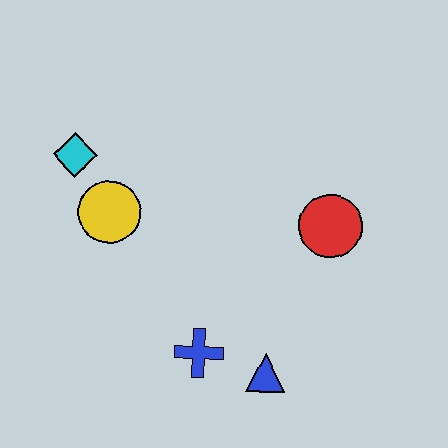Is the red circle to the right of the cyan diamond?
Yes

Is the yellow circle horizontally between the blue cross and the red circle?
No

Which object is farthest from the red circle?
The cyan diamond is farthest from the red circle.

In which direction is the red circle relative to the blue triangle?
The red circle is above the blue triangle.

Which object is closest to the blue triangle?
The blue cross is closest to the blue triangle.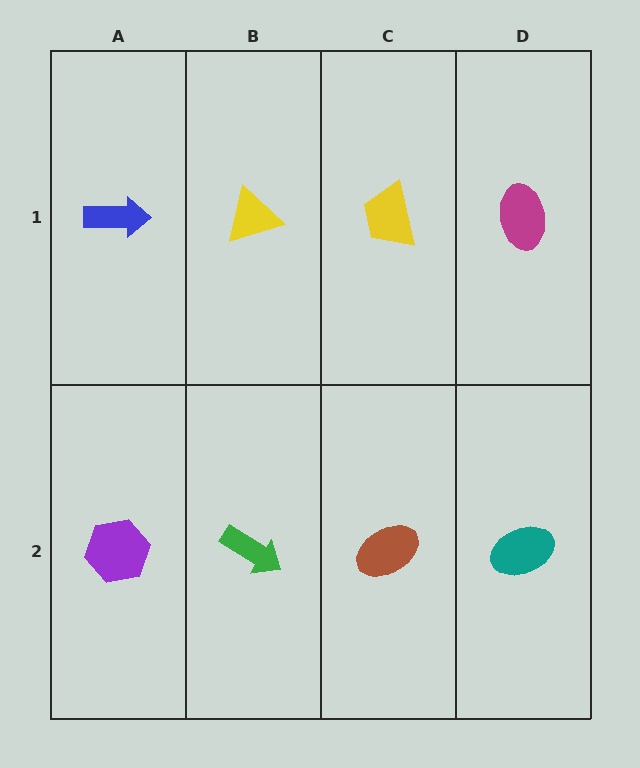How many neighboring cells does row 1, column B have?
3.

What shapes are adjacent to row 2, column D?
A magenta ellipse (row 1, column D), a brown ellipse (row 2, column C).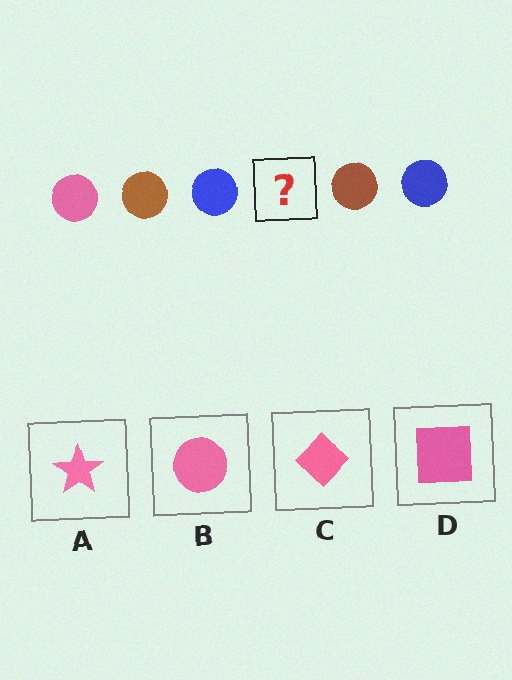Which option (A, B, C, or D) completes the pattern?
B.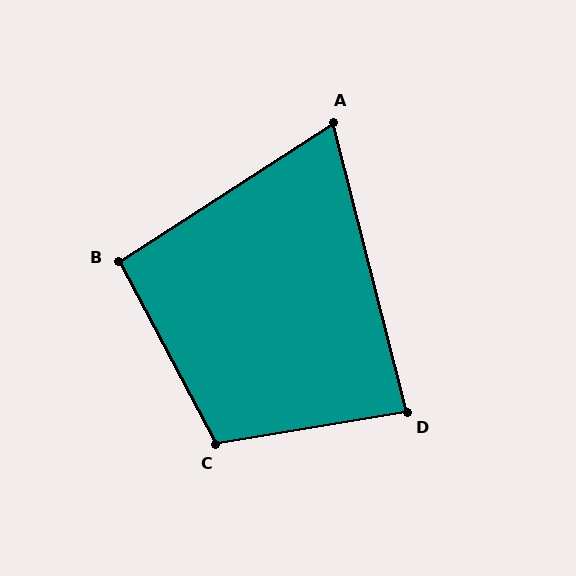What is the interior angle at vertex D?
Approximately 85 degrees (approximately right).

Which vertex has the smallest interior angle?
A, at approximately 71 degrees.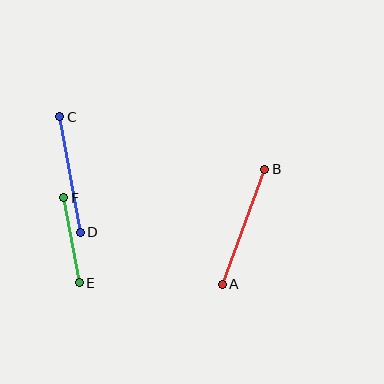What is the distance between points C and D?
The distance is approximately 118 pixels.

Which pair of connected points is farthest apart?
Points A and B are farthest apart.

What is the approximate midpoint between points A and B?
The midpoint is at approximately (243, 227) pixels.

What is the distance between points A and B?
The distance is approximately 122 pixels.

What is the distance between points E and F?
The distance is approximately 86 pixels.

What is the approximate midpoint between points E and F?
The midpoint is at approximately (72, 240) pixels.